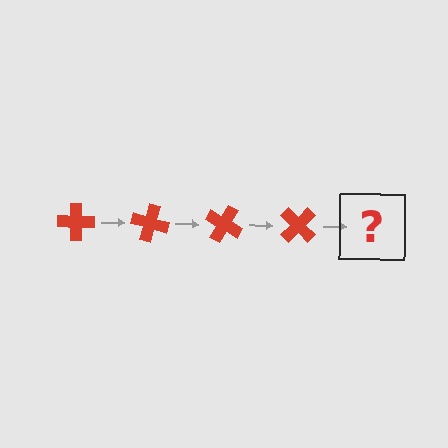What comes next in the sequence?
The next element should be a red cross rotated 60 degrees.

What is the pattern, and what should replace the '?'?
The pattern is that the cross rotates 15 degrees each step. The '?' should be a red cross rotated 60 degrees.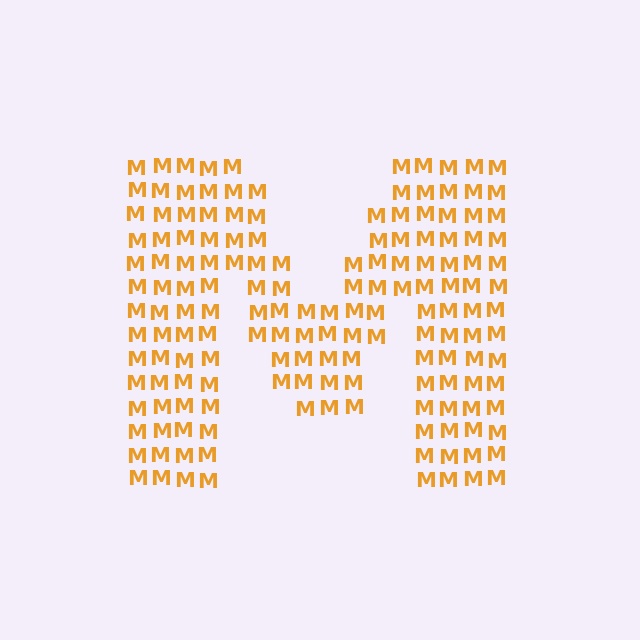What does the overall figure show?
The overall figure shows the letter M.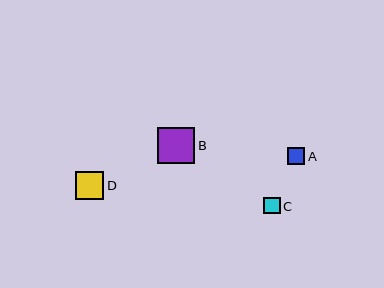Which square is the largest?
Square B is the largest with a size of approximately 37 pixels.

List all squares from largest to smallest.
From largest to smallest: B, D, A, C.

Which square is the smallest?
Square C is the smallest with a size of approximately 16 pixels.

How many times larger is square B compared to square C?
Square B is approximately 2.3 times the size of square C.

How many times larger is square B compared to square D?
Square B is approximately 1.3 times the size of square D.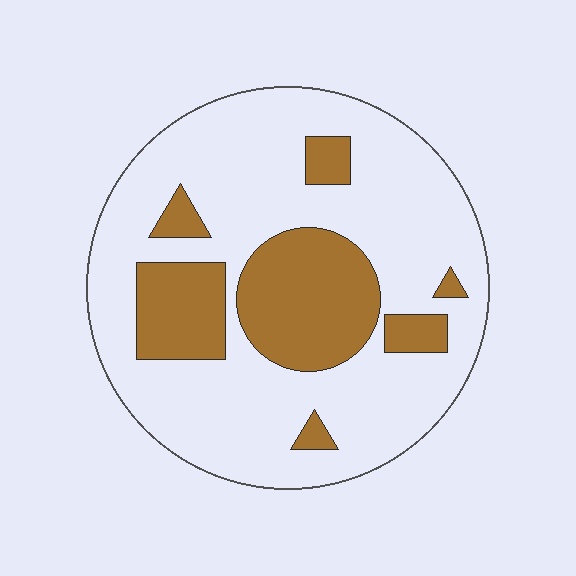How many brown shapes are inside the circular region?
7.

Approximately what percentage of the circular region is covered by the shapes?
Approximately 25%.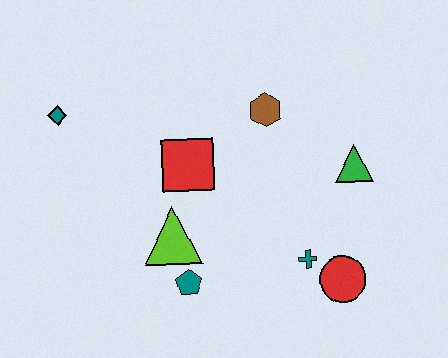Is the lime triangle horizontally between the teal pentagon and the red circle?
No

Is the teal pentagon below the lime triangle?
Yes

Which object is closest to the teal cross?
The red circle is closest to the teal cross.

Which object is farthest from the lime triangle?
The green triangle is farthest from the lime triangle.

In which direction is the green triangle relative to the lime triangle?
The green triangle is to the right of the lime triangle.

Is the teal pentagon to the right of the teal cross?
No